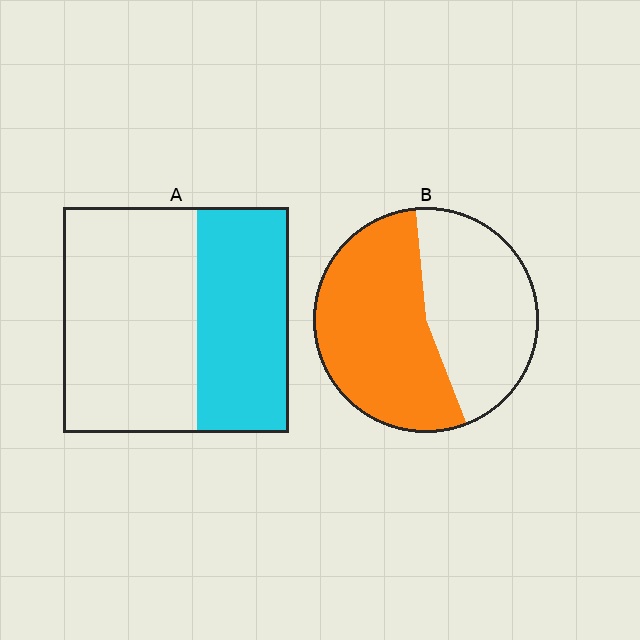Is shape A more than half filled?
No.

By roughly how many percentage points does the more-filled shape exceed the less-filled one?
By roughly 15 percentage points (B over A).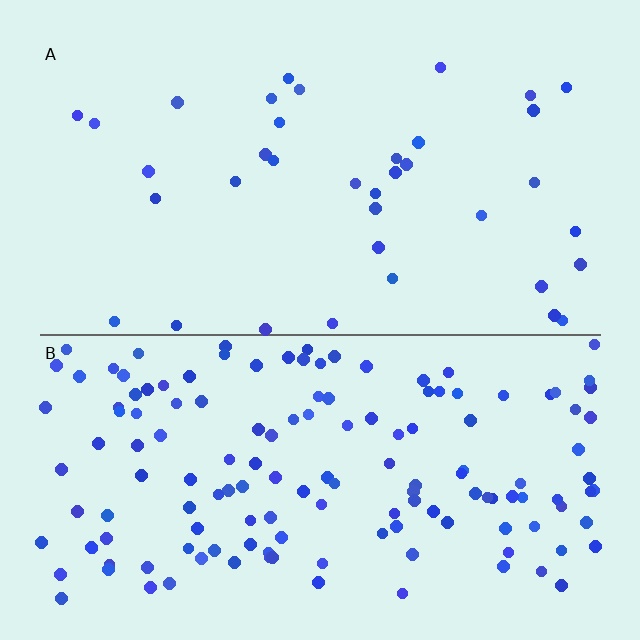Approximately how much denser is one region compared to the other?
Approximately 3.9× — region B over region A.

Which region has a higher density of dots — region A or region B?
B (the bottom).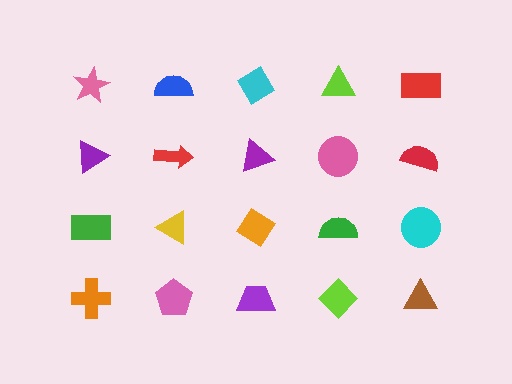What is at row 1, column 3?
A cyan diamond.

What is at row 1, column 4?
A lime triangle.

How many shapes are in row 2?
5 shapes.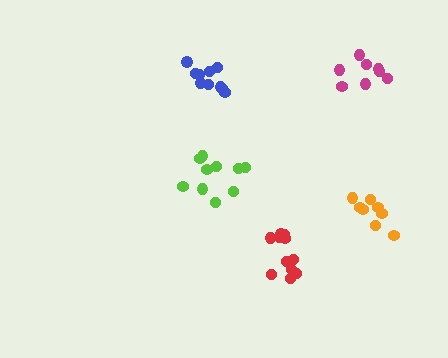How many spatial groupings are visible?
There are 5 spatial groupings.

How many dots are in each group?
Group 1: 8 dots, Group 2: 10 dots, Group 3: 11 dots, Group 4: 8 dots, Group 5: 11 dots (48 total).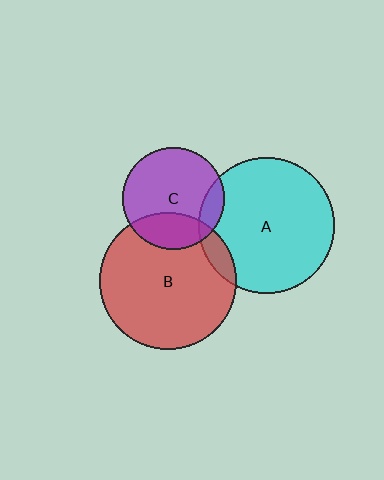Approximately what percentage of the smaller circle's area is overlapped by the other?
Approximately 15%.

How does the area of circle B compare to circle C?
Approximately 1.8 times.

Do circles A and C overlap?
Yes.